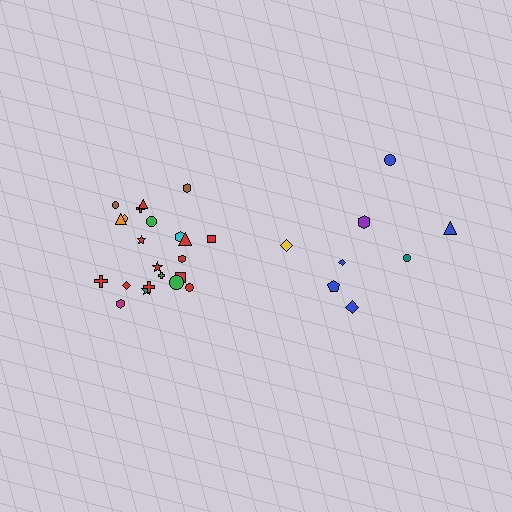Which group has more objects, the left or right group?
The left group.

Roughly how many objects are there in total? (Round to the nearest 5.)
Roughly 30 objects in total.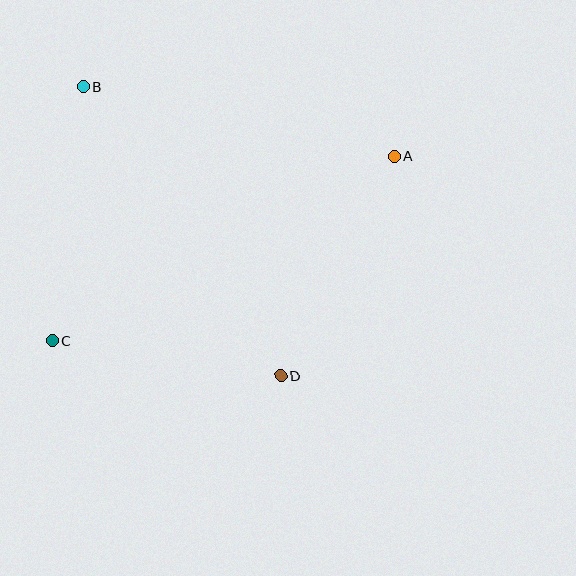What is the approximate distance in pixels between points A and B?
The distance between A and B is approximately 319 pixels.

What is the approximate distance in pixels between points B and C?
The distance between B and C is approximately 256 pixels.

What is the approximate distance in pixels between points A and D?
The distance between A and D is approximately 247 pixels.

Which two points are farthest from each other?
Points A and C are farthest from each other.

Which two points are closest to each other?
Points C and D are closest to each other.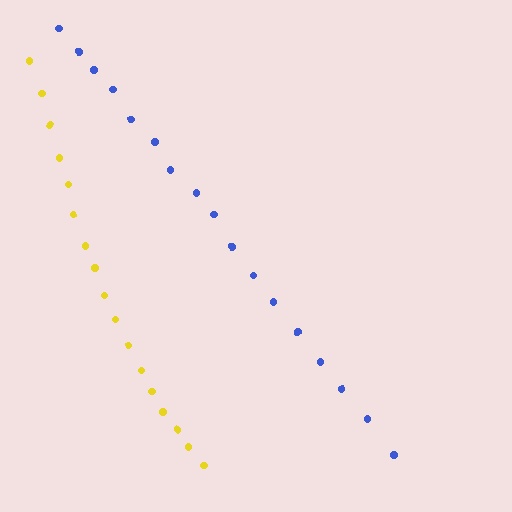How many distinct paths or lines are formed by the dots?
There are 2 distinct paths.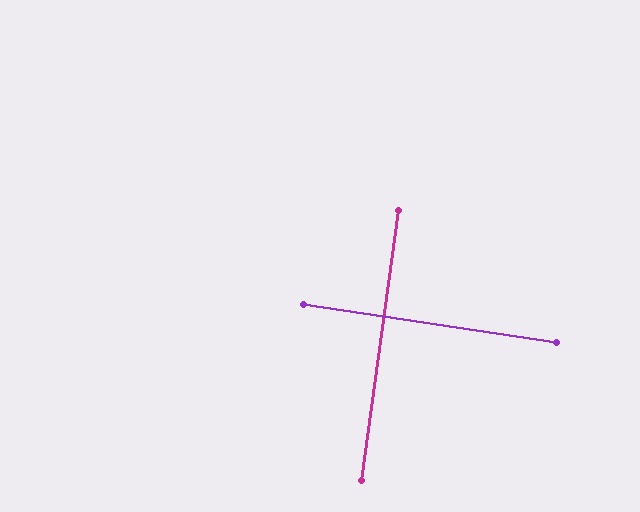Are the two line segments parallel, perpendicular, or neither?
Perpendicular — they meet at approximately 89°.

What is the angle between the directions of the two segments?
Approximately 89 degrees.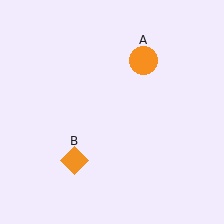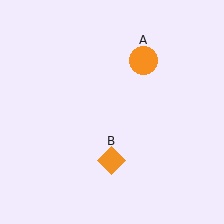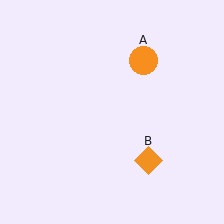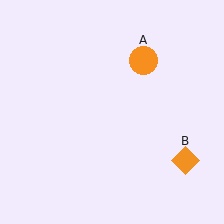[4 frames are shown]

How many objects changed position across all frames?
1 object changed position: orange diamond (object B).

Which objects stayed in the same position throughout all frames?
Orange circle (object A) remained stationary.